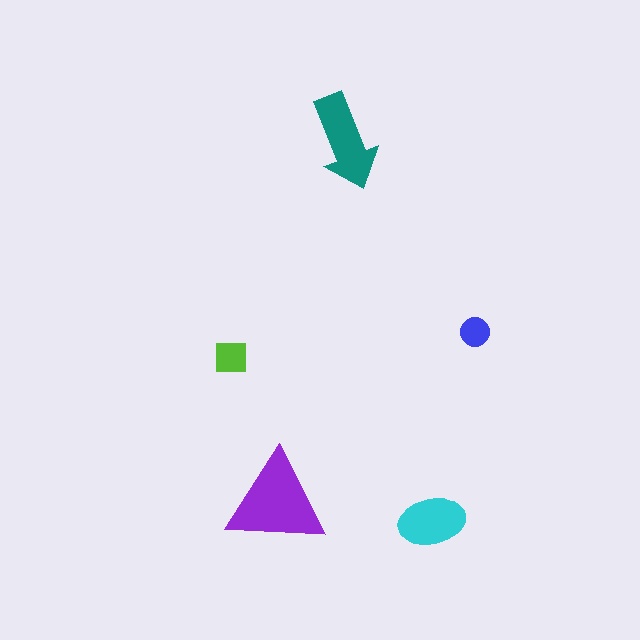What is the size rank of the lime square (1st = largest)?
4th.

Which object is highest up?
The teal arrow is topmost.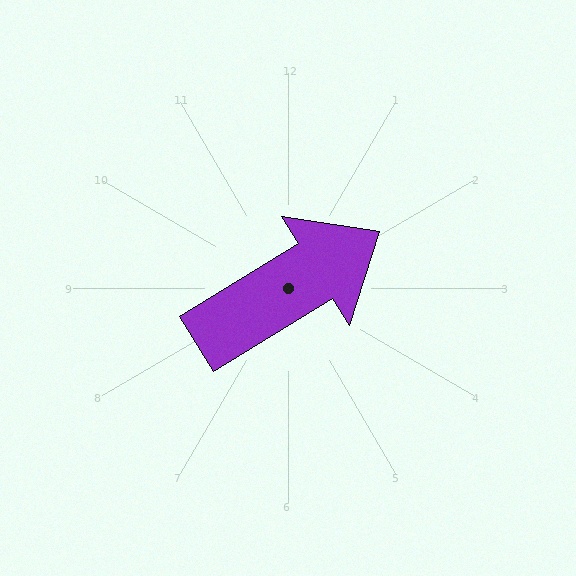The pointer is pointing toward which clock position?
Roughly 2 o'clock.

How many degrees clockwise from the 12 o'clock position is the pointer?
Approximately 58 degrees.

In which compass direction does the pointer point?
Northeast.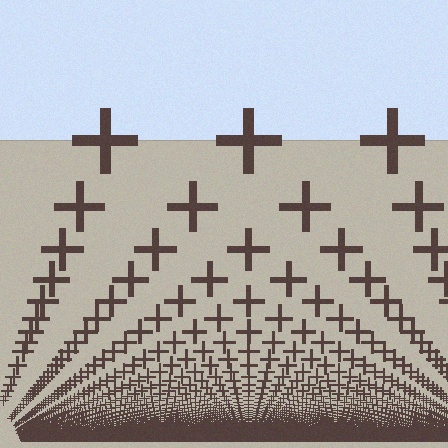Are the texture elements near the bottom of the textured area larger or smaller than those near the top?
Smaller. The gradient is inverted — elements near the bottom are smaller and denser.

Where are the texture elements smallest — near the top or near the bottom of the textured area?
Near the bottom.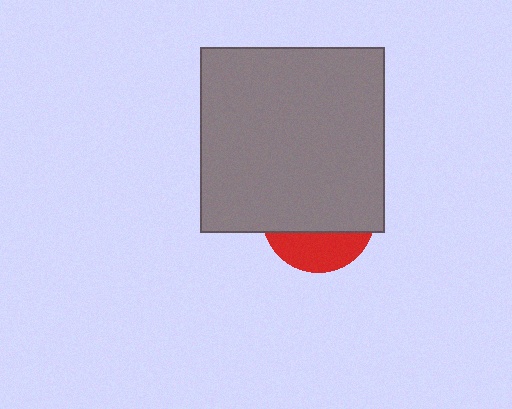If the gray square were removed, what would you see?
You would see the complete red circle.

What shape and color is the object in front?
The object in front is a gray square.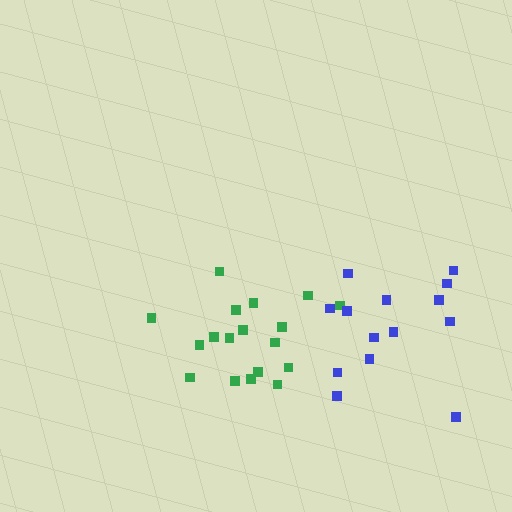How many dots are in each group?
Group 1: 18 dots, Group 2: 14 dots (32 total).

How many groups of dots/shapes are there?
There are 2 groups.